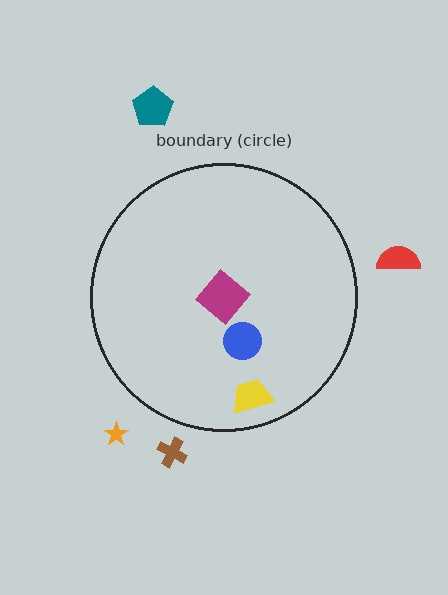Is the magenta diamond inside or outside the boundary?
Inside.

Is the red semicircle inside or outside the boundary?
Outside.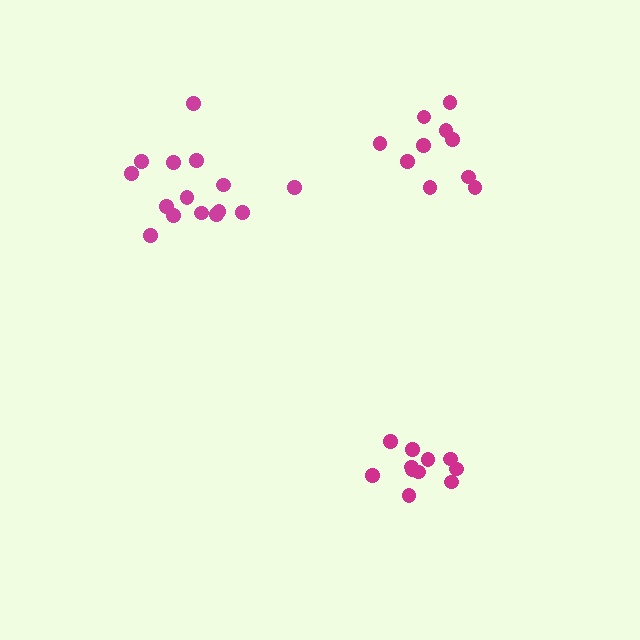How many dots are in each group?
Group 1: 16 dots, Group 2: 11 dots, Group 3: 10 dots (37 total).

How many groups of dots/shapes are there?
There are 3 groups.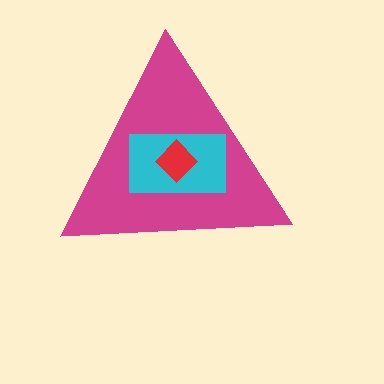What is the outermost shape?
The magenta triangle.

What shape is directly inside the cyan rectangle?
The red diamond.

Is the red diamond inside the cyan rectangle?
Yes.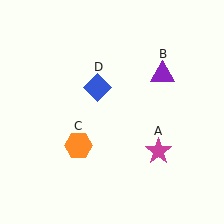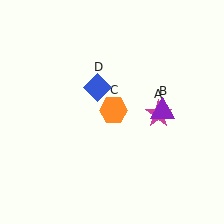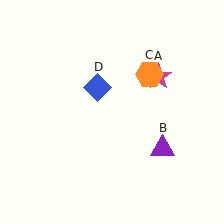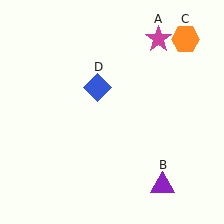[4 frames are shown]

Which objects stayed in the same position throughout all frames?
Blue diamond (object D) remained stationary.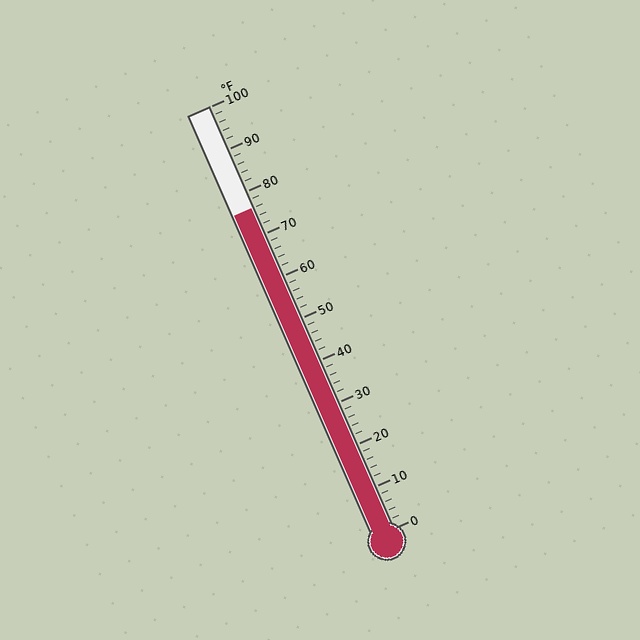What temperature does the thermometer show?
The thermometer shows approximately 76°F.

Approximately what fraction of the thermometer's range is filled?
The thermometer is filled to approximately 75% of its range.